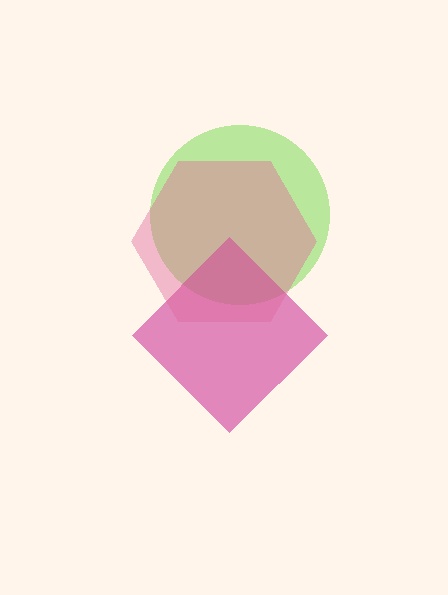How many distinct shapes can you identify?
There are 3 distinct shapes: a lime circle, a magenta diamond, a pink hexagon.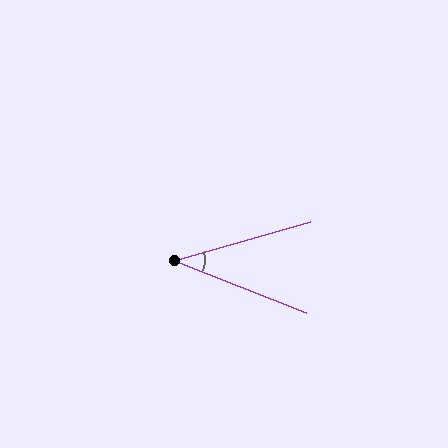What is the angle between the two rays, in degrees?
Approximately 38 degrees.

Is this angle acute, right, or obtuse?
It is acute.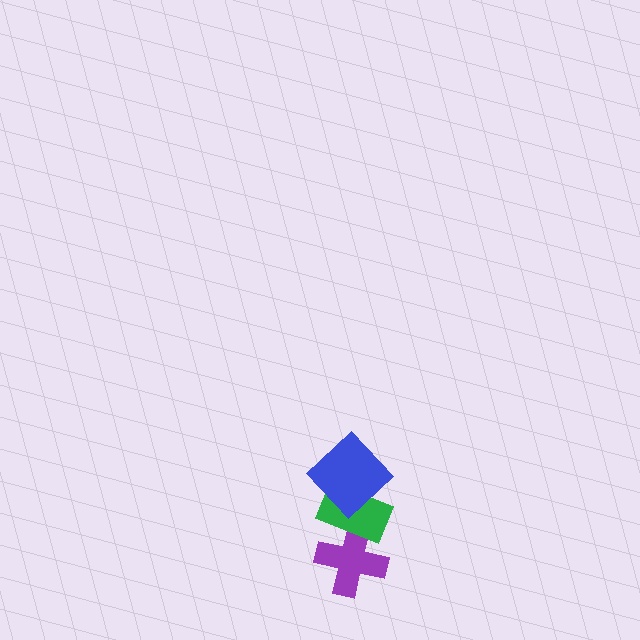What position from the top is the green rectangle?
The green rectangle is 2nd from the top.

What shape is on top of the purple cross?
The green rectangle is on top of the purple cross.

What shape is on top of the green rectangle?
The blue diamond is on top of the green rectangle.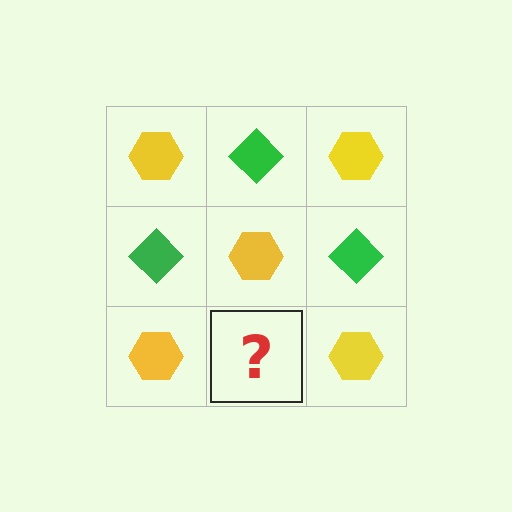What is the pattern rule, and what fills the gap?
The rule is that it alternates yellow hexagon and green diamond in a checkerboard pattern. The gap should be filled with a green diamond.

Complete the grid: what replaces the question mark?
The question mark should be replaced with a green diamond.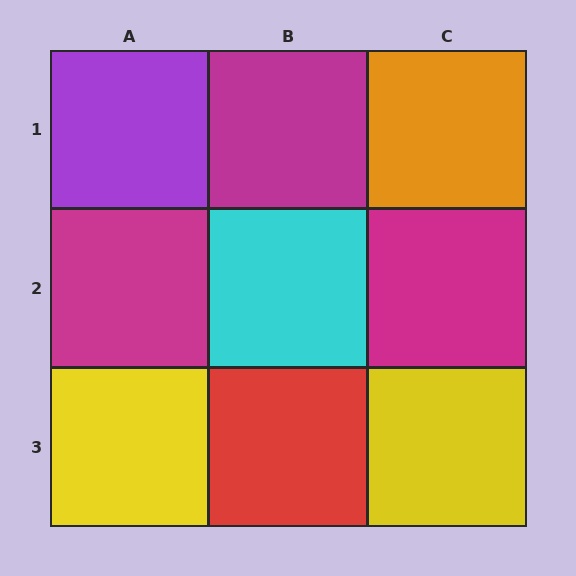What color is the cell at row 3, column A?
Yellow.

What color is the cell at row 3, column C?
Yellow.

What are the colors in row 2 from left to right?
Magenta, cyan, magenta.